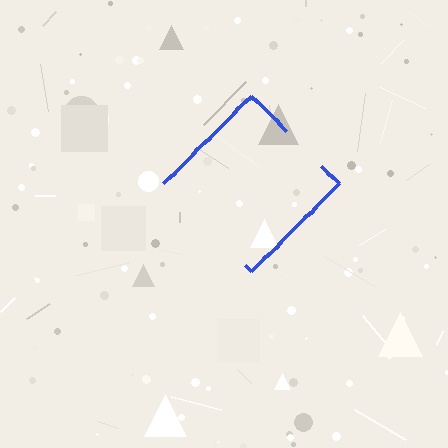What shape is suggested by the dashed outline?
The dashed outline suggests a diamond.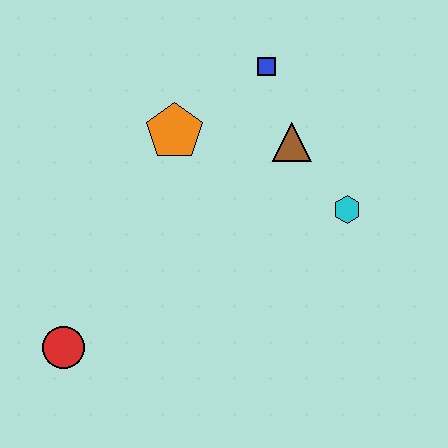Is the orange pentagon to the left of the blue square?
Yes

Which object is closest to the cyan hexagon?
The brown triangle is closest to the cyan hexagon.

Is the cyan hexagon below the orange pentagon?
Yes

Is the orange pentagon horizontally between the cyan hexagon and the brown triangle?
No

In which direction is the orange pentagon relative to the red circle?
The orange pentagon is above the red circle.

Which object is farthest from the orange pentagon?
The red circle is farthest from the orange pentagon.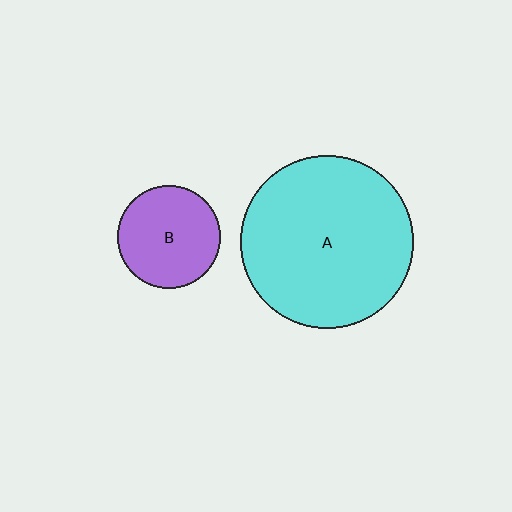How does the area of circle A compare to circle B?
Approximately 2.8 times.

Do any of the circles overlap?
No, none of the circles overlap.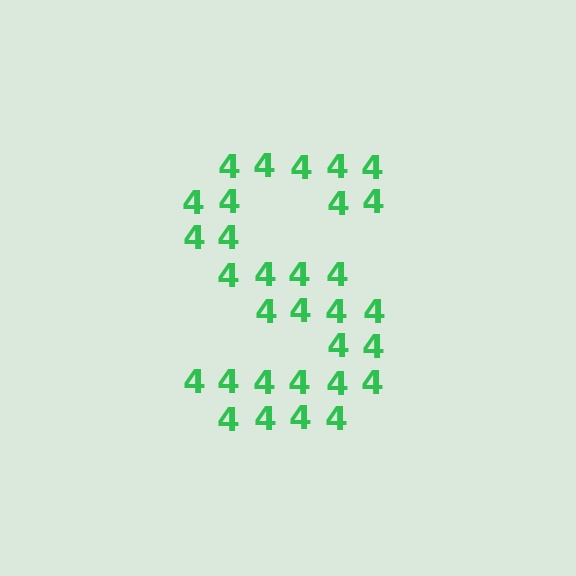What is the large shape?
The large shape is the letter S.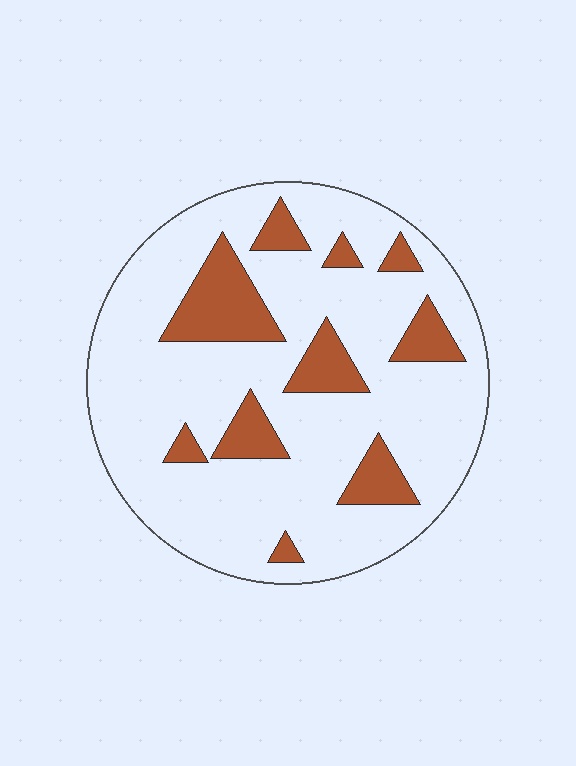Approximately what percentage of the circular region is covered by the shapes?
Approximately 20%.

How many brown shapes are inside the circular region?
10.